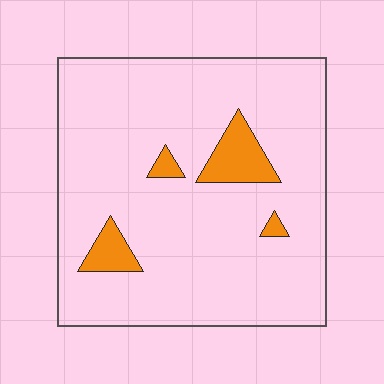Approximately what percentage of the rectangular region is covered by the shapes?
Approximately 10%.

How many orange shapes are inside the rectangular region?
4.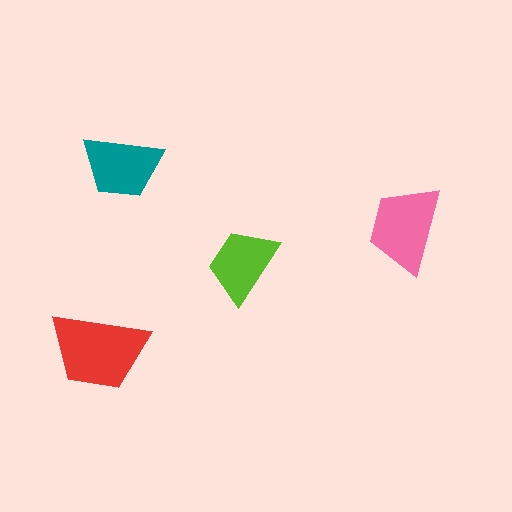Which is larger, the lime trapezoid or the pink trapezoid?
The pink one.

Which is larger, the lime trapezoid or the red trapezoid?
The red one.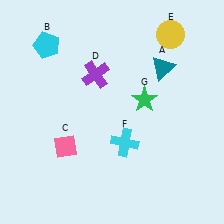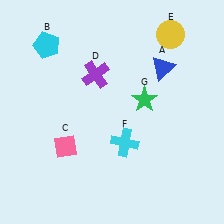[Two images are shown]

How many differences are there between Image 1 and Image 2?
There is 1 difference between the two images.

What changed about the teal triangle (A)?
In Image 1, A is teal. In Image 2, it changed to blue.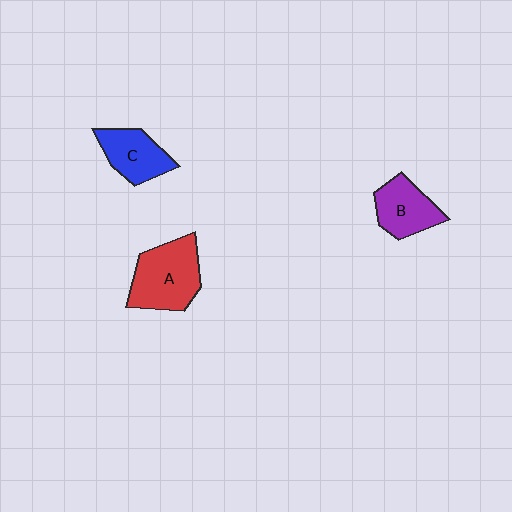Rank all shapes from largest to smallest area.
From largest to smallest: A (red), B (purple), C (blue).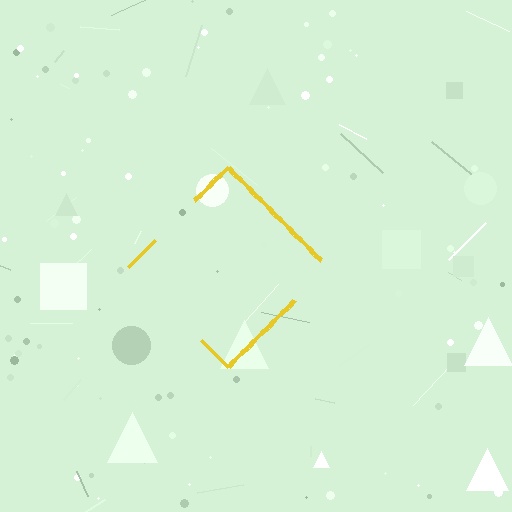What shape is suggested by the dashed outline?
The dashed outline suggests a diamond.